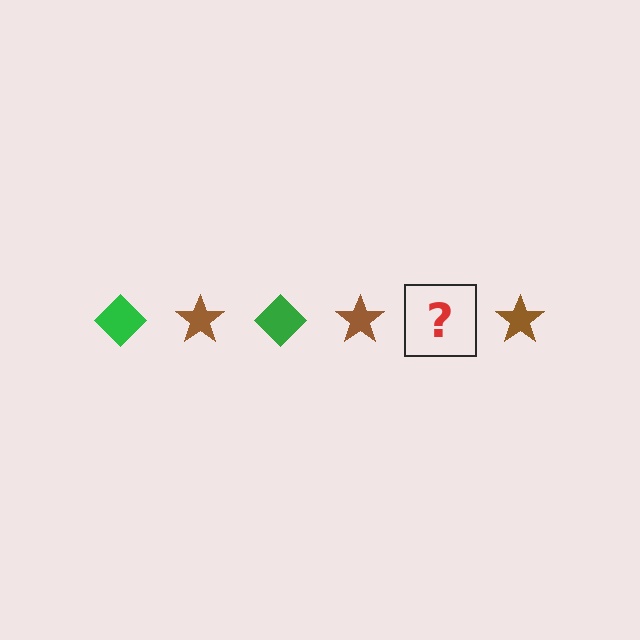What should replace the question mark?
The question mark should be replaced with a green diamond.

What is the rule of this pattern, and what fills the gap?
The rule is that the pattern alternates between green diamond and brown star. The gap should be filled with a green diamond.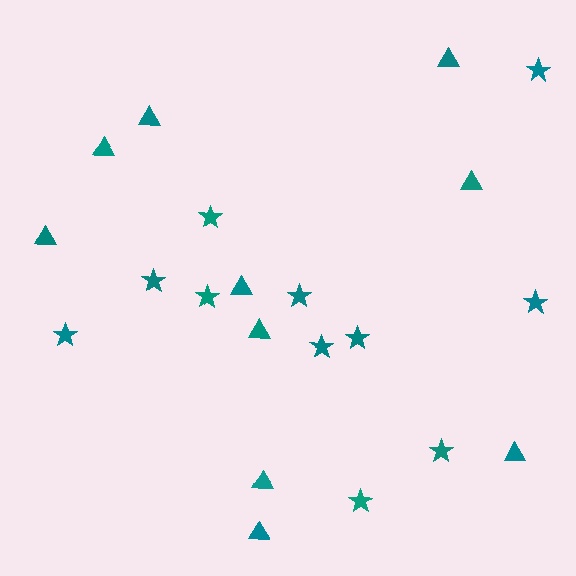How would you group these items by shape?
There are 2 groups: one group of triangles (10) and one group of stars (11).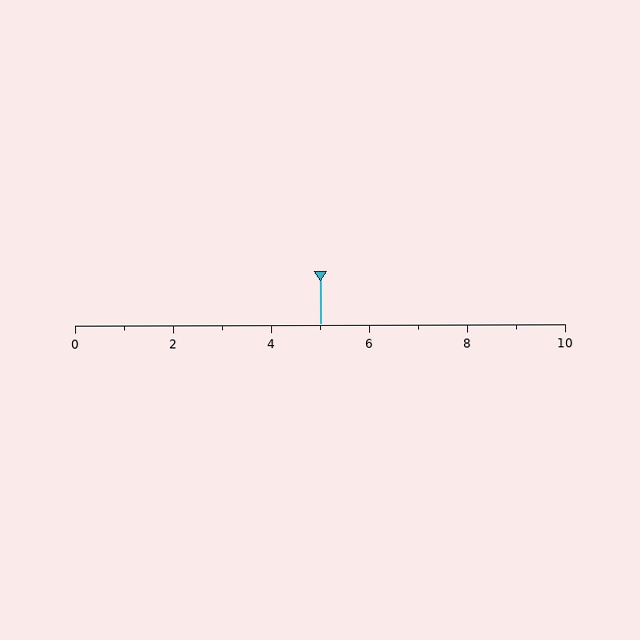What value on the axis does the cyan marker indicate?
The marker indicates approximately 5.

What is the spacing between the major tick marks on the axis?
The major ticks are spaced 2 apart.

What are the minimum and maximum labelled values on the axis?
The axis runs from 0 to 10.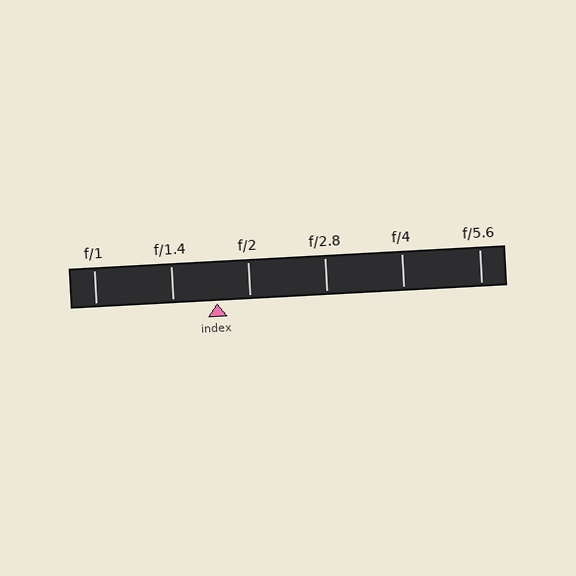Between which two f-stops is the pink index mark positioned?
The index mark is between f/1.4 and f/2.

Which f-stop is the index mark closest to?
The index mark is closest to f/2.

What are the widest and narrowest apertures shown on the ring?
The widest aperture shown is f/1 and the narrowest is f/5.6.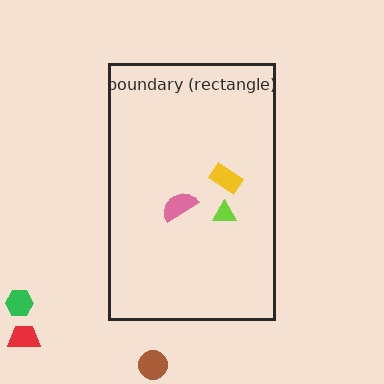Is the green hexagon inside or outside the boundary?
Outside.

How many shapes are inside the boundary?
3 inside, 3 outside.